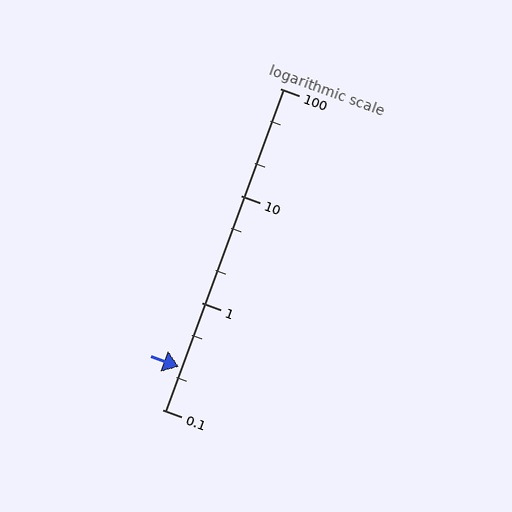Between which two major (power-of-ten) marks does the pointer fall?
The pointer is between 0.1 and 1.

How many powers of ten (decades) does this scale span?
The scale spans 3 decades, from 0.1 to 100.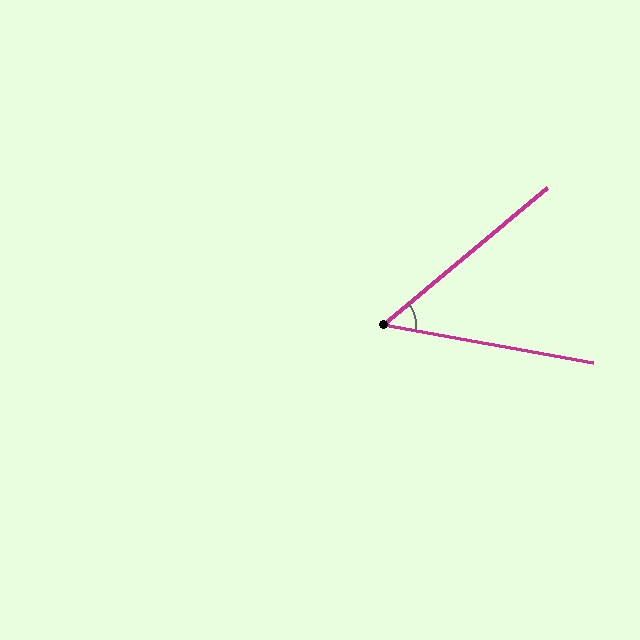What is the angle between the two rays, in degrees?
Approximately 50 degrees.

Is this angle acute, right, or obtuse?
It is acute.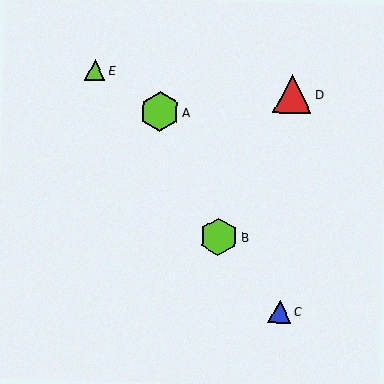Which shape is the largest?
The lime hexagon (labeled A) is the largest.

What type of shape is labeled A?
Shape A is a lime hexagon.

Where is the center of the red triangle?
The center of the red triangle is at (292, 94).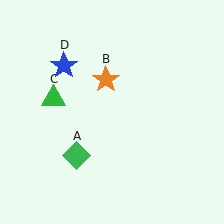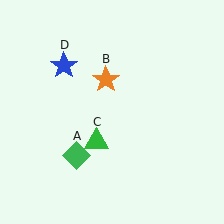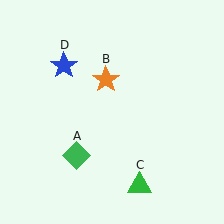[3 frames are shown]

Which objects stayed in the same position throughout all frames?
Green diamond (object A) and orange star (object B) and blue star (object D) remained stationary.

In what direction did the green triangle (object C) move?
The green triangle (object C) moved down and to the right.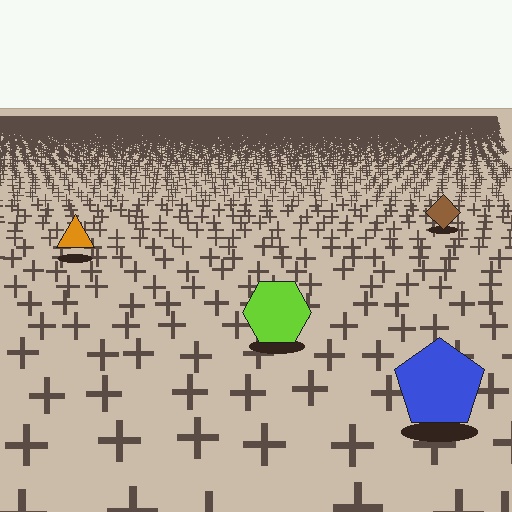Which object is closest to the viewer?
The blue pentagon is closest. The texture marks near it are larger and more spread out.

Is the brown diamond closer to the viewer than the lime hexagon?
No. The lime hexagon is closer — you can tell from the texture gradient: the ground texture is coarser near it.